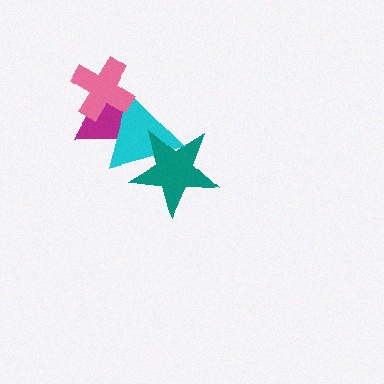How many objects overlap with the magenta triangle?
2 objects overlap with the magenta triangle.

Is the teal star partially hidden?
No, no other shape covers it.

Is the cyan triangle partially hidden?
Yes, it is partially covered by another shape.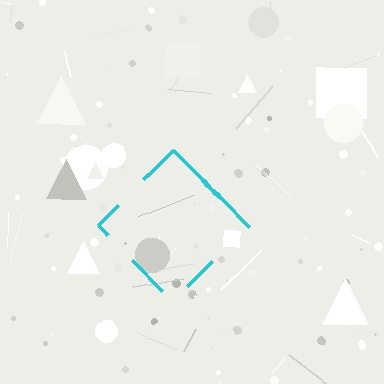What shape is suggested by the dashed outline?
The dashed outline suggests a diamond.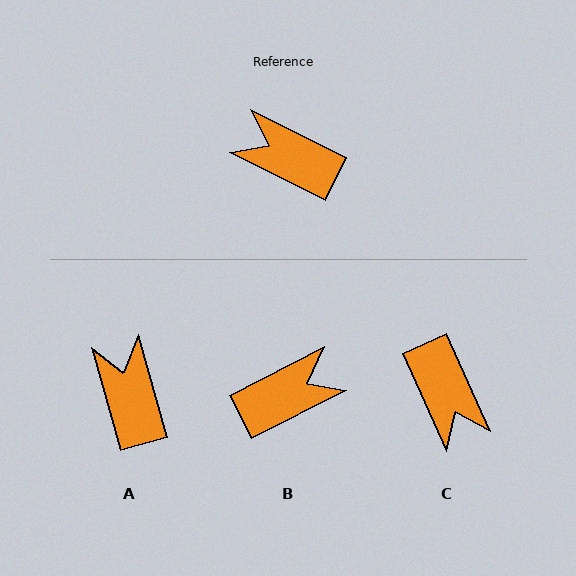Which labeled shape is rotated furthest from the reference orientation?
C, about 141 degrees away.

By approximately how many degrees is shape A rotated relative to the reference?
Approximately 48 degrees clockwise.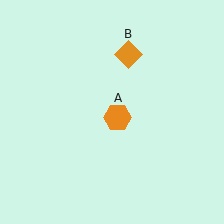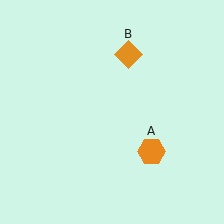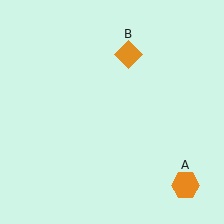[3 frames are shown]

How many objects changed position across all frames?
1 object changed position: orange hexagon (object A).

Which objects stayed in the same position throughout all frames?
Orange diamond (object B) remained stationary.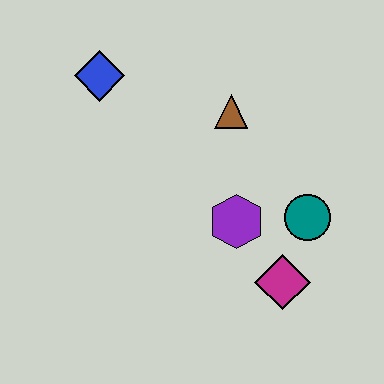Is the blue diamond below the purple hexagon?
No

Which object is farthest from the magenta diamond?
The blue diamond is farthest from the magenta diamond.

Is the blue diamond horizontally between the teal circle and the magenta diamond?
No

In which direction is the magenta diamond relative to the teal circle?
The magenta diamond is below the teal circle.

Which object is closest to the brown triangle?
The purple hexagon is closest to the brown triangle.